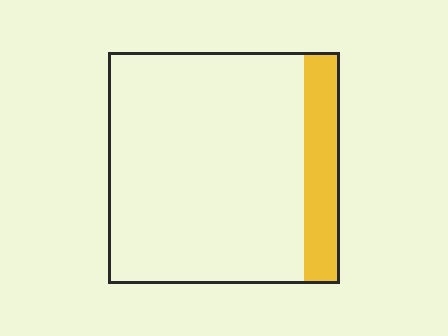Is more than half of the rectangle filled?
No.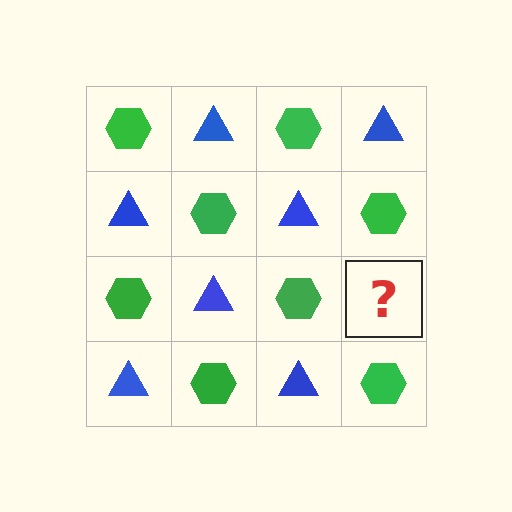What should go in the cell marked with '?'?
The missing cell should contain a blue triangle.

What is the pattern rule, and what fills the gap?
The rule is that it alternates green hexagon and blue triangle in a checkerboard pattern. The gap should be filled with a blue triangle.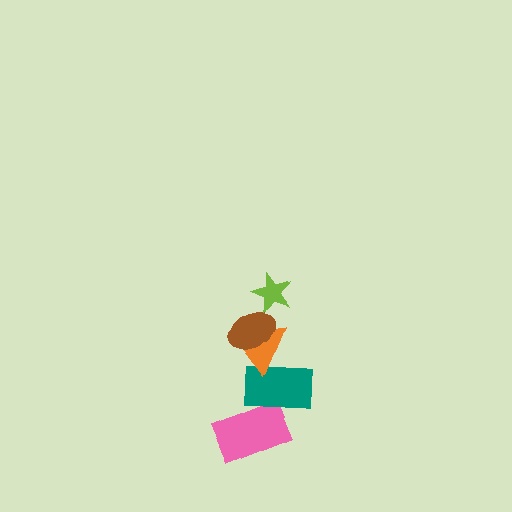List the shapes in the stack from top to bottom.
From top to bottom: the lime star, the brown ellipse, the orange triangle, the teal rectangle, the pink rectangle.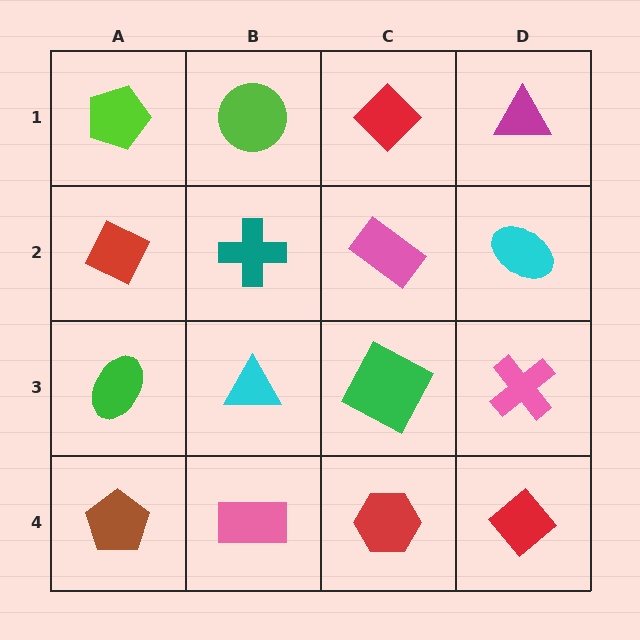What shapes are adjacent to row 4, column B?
A cyan triangle (row 3, column B), a brown pentagon (row 4, column A), a red hexagon (row 4, column C).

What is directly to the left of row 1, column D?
A red diamond.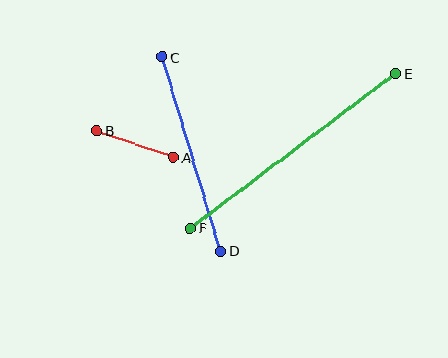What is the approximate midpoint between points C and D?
The midpoint is at approximately (191, 154) pixels.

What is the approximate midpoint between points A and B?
The midpoint is at approximately (135, 144) pixels.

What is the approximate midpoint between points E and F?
The midpoint is at approximately (293, 151) pixels.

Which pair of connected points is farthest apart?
Points E and F are farthest apart.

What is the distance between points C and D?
The distance is approximately 203 pixels.